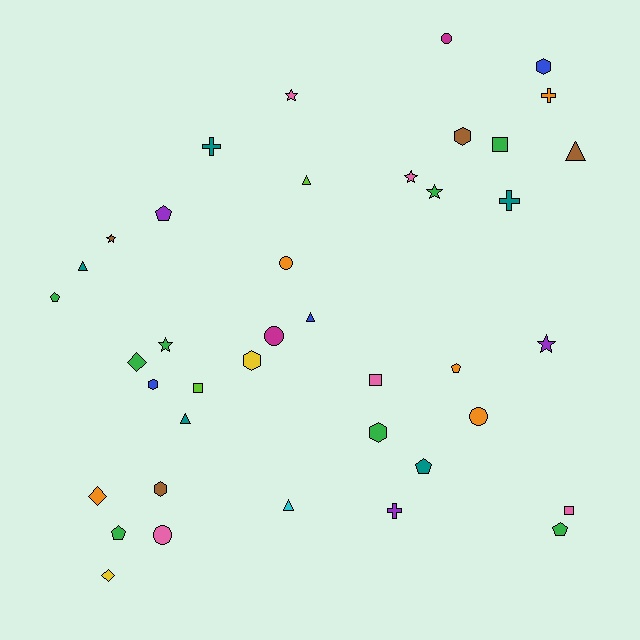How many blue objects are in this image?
There are 3 blue objects.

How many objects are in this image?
There are 40 objects.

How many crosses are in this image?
There are 4 crosses.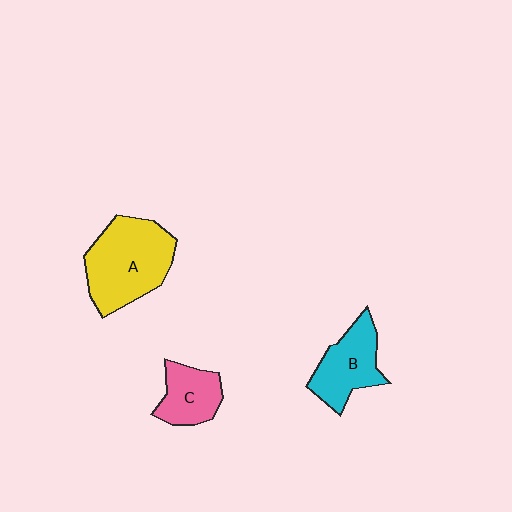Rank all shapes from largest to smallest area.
From largest to smallest: A (yellow), B (cyan), C (pink).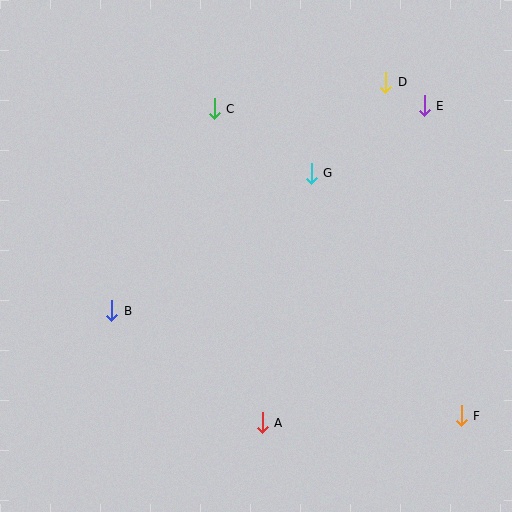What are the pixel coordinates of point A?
Point A is at (262, 423).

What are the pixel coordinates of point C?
Point C is at (214, 109).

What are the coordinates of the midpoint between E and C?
The midpoint between E and C is at (319, 107).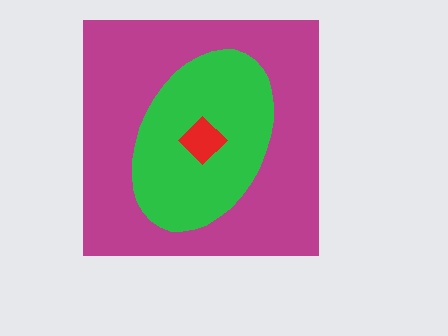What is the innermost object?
The red diamond.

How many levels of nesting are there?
3.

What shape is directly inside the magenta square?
The green ellipse.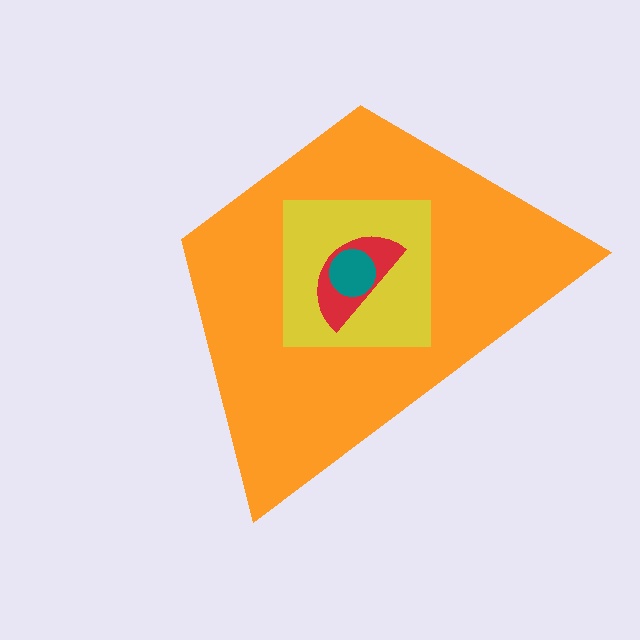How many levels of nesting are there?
4.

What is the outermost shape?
The orange trapezoid.